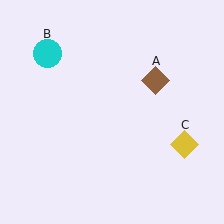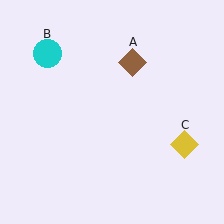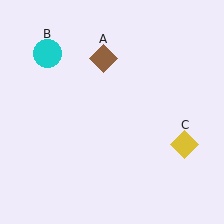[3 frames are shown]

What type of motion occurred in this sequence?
The brown diamond (object A) rotated counterclockwise around the center of the scene.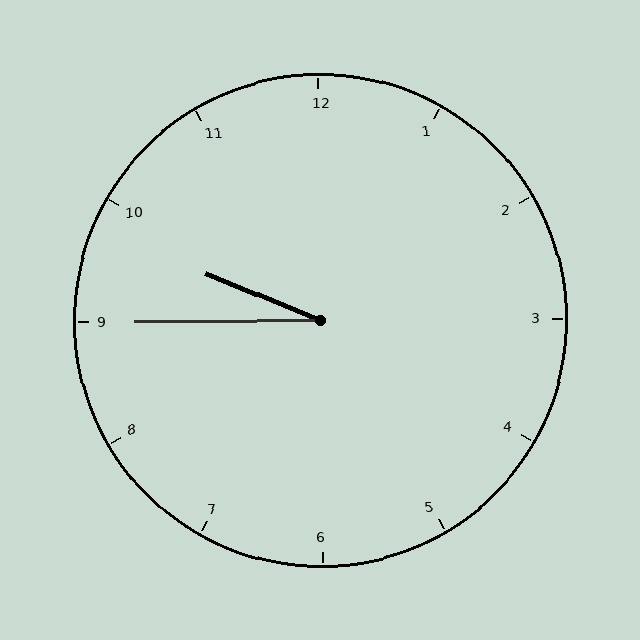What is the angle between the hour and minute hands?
Approximately 22 degrees.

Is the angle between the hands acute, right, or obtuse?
It is acute.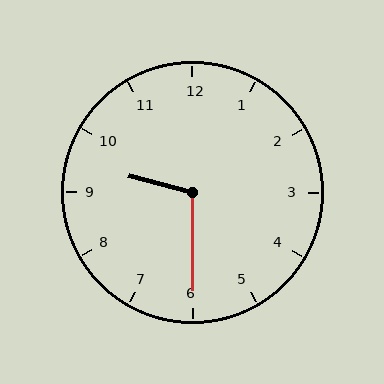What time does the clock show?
9:30.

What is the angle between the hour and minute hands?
Approximately 105 degrees.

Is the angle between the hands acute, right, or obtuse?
It is obtuse.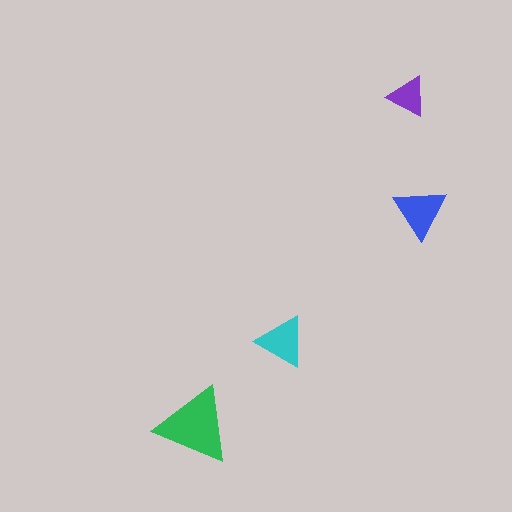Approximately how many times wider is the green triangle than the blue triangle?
About 1.5 times wider.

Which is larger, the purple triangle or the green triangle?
The green one.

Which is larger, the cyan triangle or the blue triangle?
The blue one.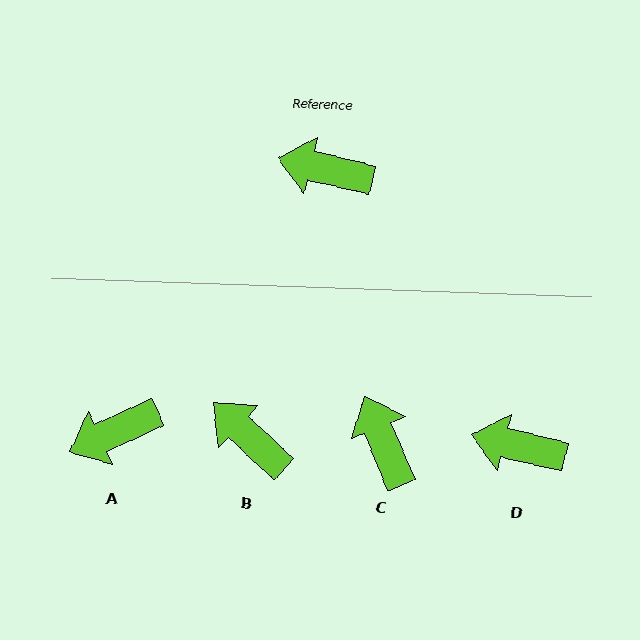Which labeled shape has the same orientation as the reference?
D.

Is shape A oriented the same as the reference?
No, it is off by about 38 degrees.